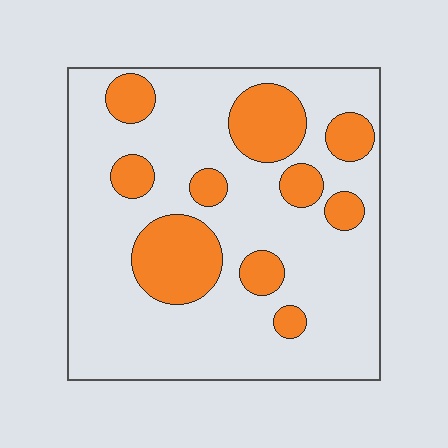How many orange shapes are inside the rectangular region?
10.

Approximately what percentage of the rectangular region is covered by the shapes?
Approximately 25%.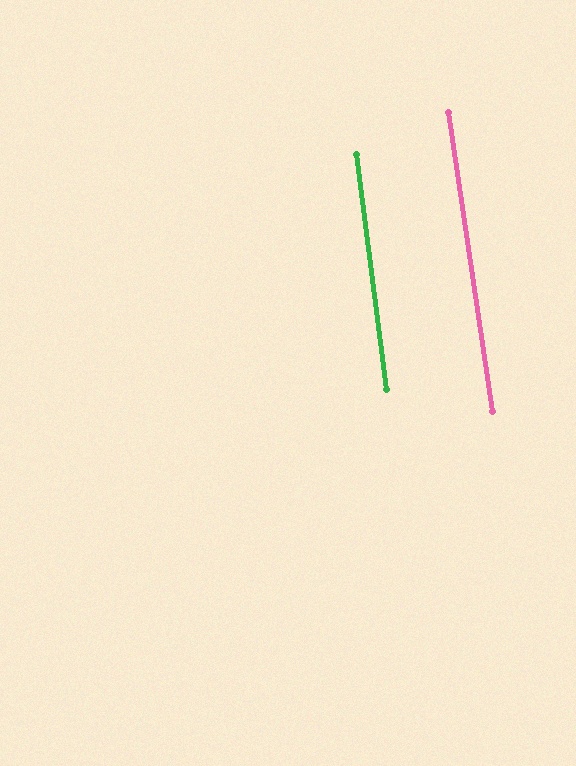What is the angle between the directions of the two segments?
Approximately 1 degree.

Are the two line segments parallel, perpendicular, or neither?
Parallel — their directions differ by only 1.2°.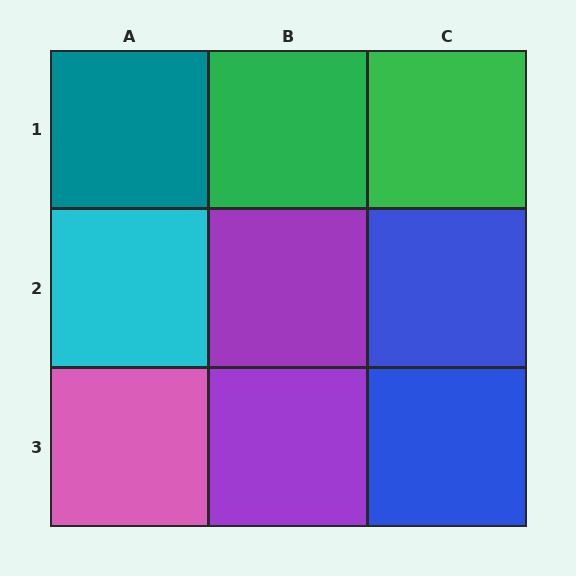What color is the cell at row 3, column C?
Blue.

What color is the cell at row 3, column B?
Purple.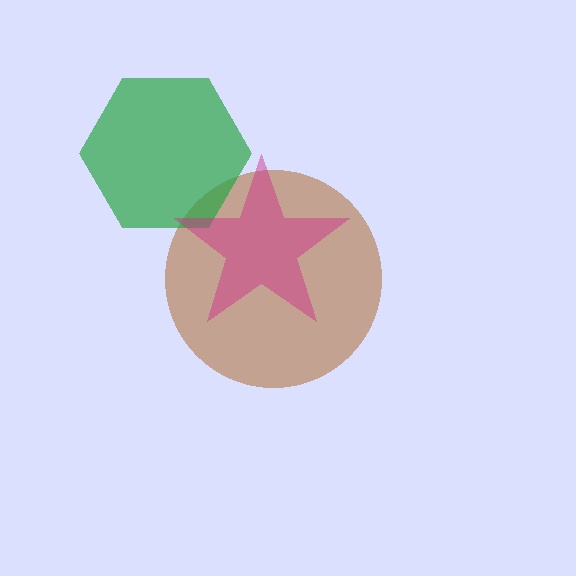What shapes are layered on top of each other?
The layered shapes are: a brown circle, a green hexagon, a magenta star.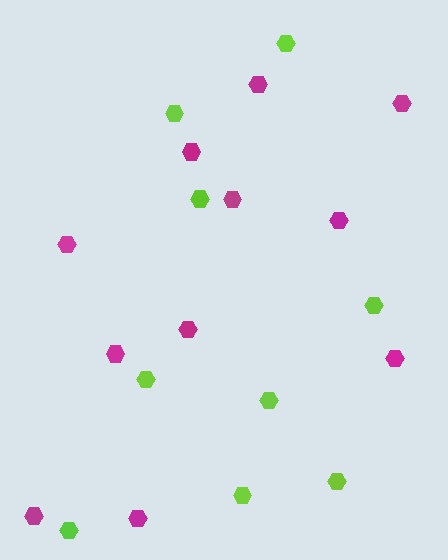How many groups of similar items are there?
There are 2 groups: one group of lime hexagons (9) and one group of magenta hexagons (11).